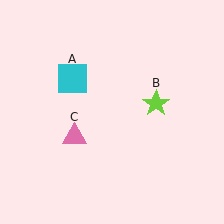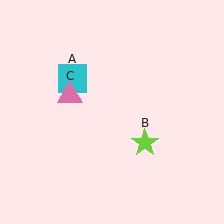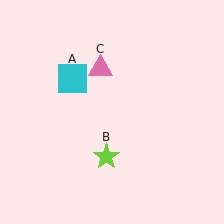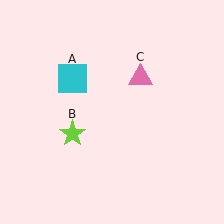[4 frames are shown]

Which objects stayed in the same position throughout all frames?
Cyan square (object A) remained stationary.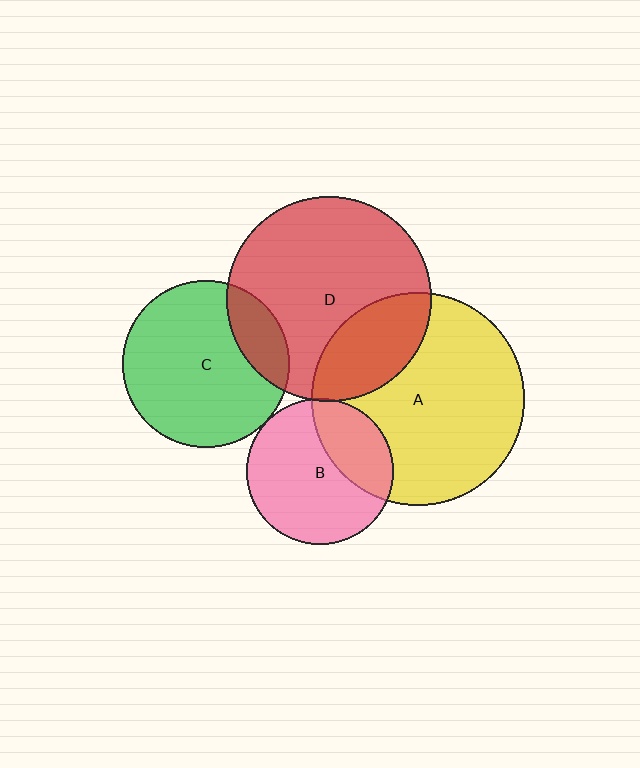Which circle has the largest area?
Circle A (yellow).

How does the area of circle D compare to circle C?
Approximately 1.5 times.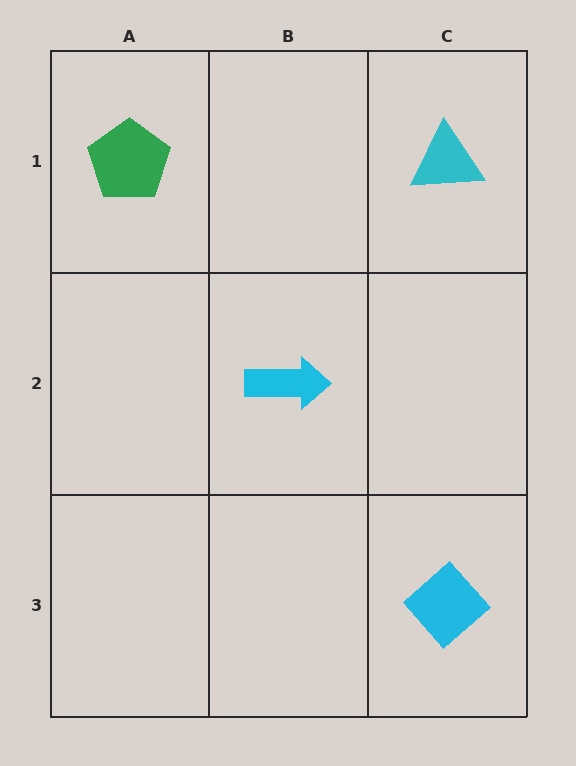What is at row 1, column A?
A green pentagon.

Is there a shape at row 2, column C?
No, that cell is empty.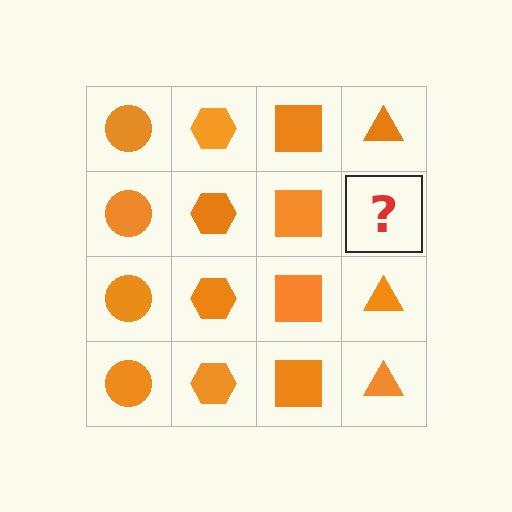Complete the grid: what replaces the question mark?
The question mark should be replaced with an orange triangle.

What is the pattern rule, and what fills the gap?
The rule is that each column has a consistent shape. The gap should be filled with an orange triangle.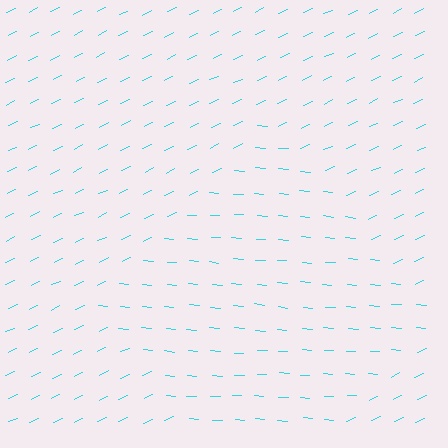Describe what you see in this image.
The image is filled with small cyan line segments. A diamond region in the image has lines oriented differently from the surrounding lines, creating a visible texture boundary.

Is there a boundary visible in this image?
Yes, there is a texture boundary formed by a change in line orientation.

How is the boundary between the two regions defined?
The boundary is defined purely by a change in line orientation (approximately 31 degrees difference). All lines are the same color and thickness.